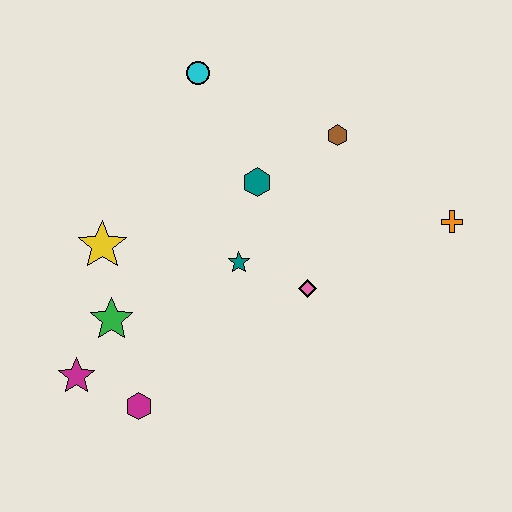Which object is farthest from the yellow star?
The orange cross is farthest from the yellow star.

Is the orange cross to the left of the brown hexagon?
No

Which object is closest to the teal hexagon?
The teal star is closest to the teal hexagon.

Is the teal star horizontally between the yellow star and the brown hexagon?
Yes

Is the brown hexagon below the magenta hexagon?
No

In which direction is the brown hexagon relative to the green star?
The brown hexagon is to the right of the green star.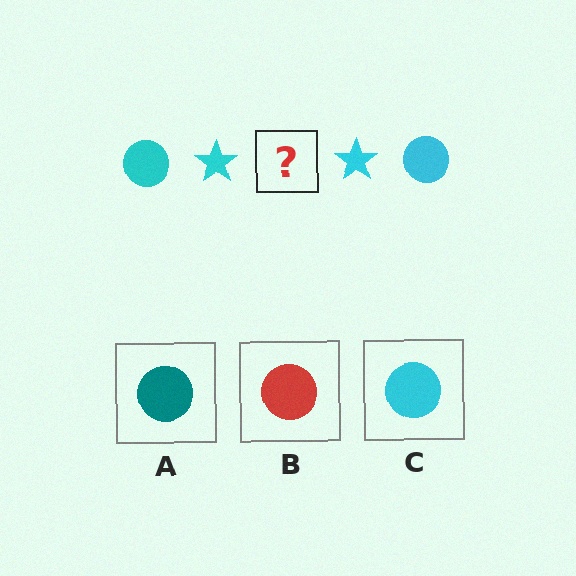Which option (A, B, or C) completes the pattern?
C.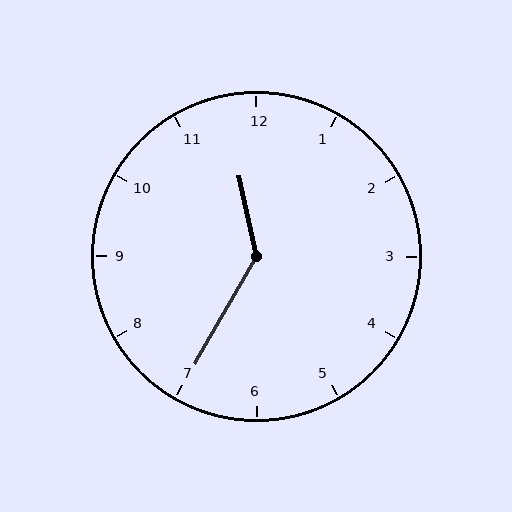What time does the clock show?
11:35.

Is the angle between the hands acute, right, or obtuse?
It is obtuse.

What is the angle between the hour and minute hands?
Approximately 138 degrees.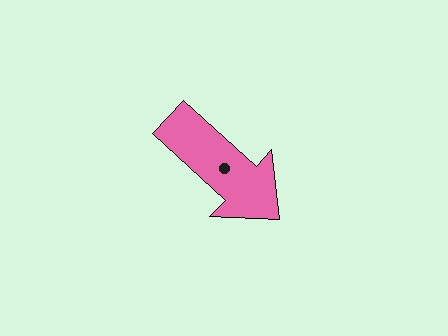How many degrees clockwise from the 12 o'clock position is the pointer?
Approximately 133 degrees.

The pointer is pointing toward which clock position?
Roughly 4 o'clock.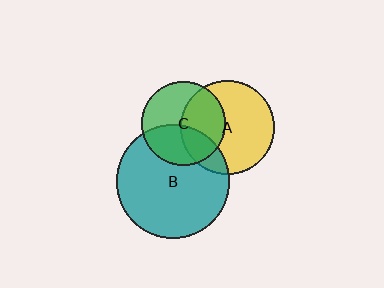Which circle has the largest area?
Circle B (teal).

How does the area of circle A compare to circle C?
Approximately 1.3 times.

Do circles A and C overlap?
Yes.